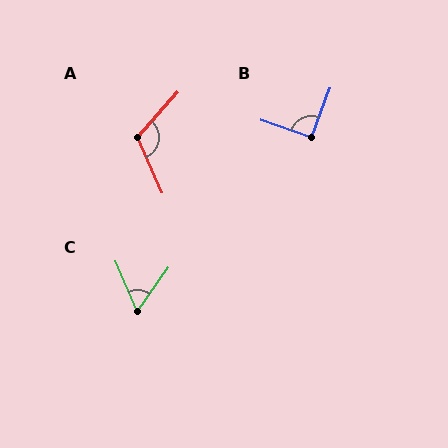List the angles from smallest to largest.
C (59°), B (91°), A (114°).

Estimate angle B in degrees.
Approximately 91 degrees.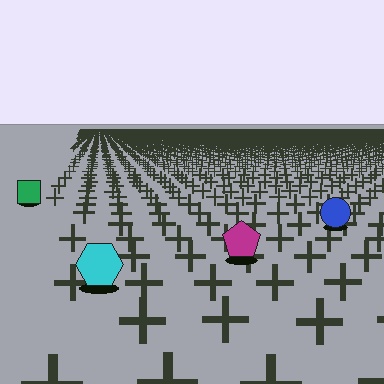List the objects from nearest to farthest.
From nearest to farthest: the cyan hexagon, the magenta pentagon, the blue circle, the green square.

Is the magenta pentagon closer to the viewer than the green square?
Yes. The magenta pentagon is closer — you can tell from the texture gradient: the ground texture is coarser near it.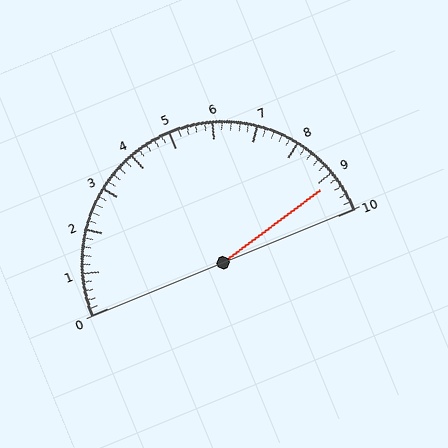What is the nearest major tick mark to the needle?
The nearest major tick mark is 9.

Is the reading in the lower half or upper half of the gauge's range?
The reading is in the upper half of the range (0 to 10).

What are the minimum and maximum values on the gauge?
The gauge ranges from 0 to 10.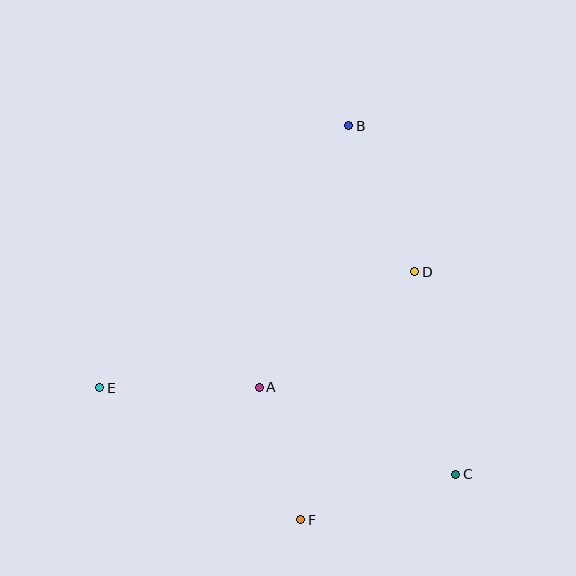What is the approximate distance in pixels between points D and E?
The distance between D and E is approximately 335 pixels.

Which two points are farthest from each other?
Points B and F are farthest from each other.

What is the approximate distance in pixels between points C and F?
The distance between C and F is approximately 162 pixels.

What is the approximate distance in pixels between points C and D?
The distance between C and D is approximately 206 pixels.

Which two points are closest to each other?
Points A and F are closest to each other.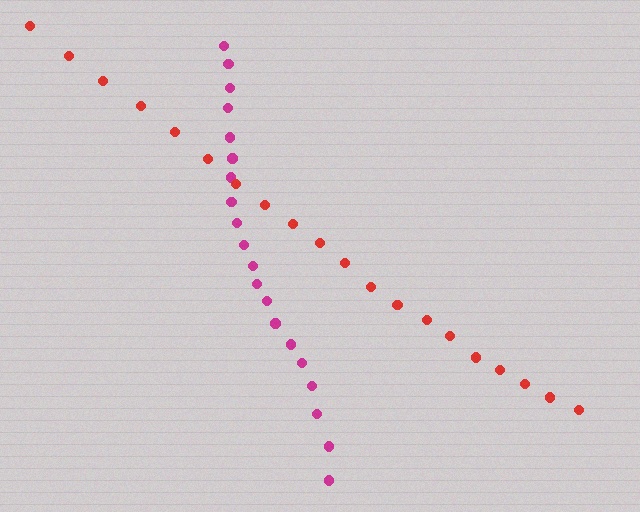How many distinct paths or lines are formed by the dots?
There are 2 distinct paths.